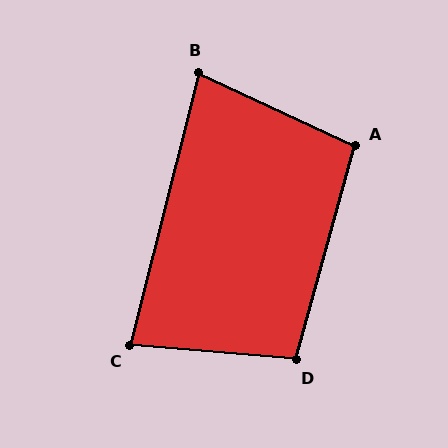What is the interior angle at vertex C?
Approximately 81 degrees (acute).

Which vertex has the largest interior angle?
D, at approximately 101 degrees.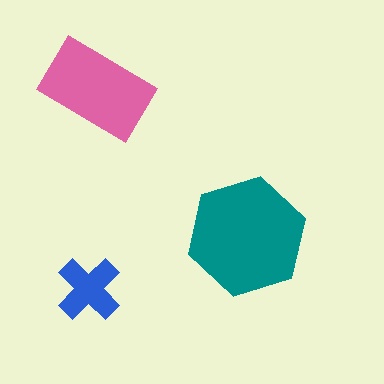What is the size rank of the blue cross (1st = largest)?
3rd.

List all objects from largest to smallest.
The teal hexagon, the pink rectangle, the blue cross.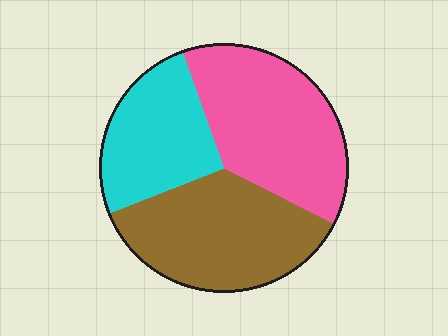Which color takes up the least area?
Cyan, at roughly 25%.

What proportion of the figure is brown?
Brown takes up about three eighths (3/8) of the figure.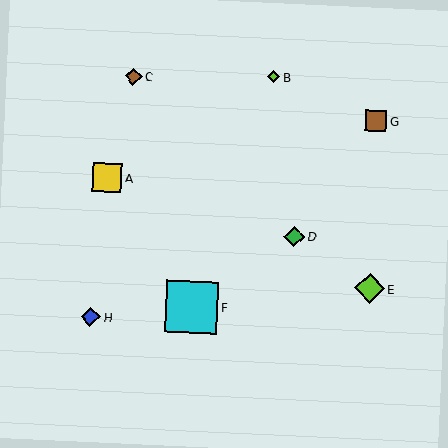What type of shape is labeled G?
Shape G is a brown square.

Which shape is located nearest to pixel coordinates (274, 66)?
The lime diamond (labeled B) at (273, 77) is nearest to that location.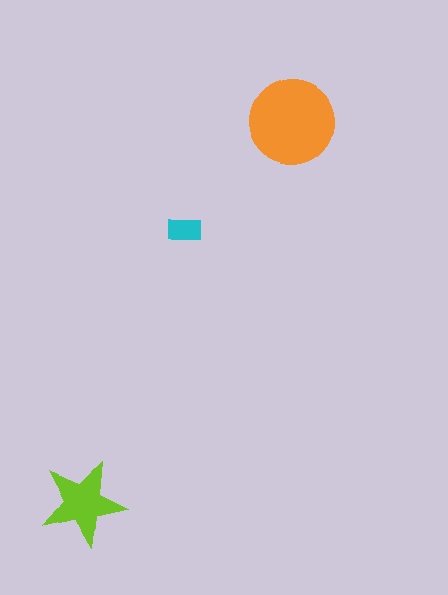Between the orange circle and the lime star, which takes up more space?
The orange circle.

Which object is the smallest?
The cyan rectangle.